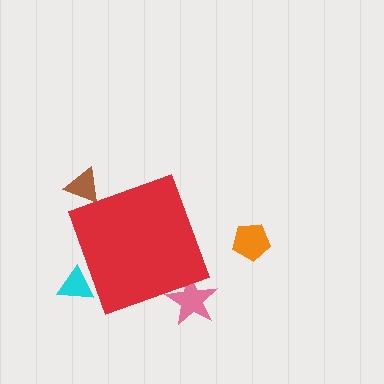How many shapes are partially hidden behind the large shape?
3 shapes are partially hidden.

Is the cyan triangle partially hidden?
Yes, the cyan triangle is partially hidden behind the red diamond.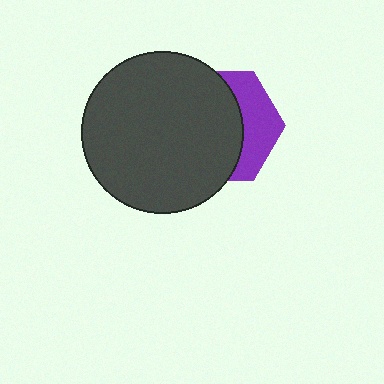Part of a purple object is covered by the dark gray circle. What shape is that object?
It is a hexagon.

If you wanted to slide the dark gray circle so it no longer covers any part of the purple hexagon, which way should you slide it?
Slide it left — that is the most direct way to separate the two shapes.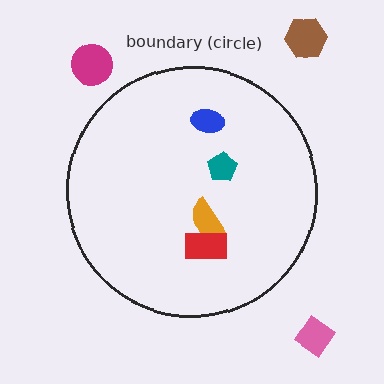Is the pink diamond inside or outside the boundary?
Outside.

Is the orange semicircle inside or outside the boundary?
Inside.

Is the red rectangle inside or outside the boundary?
Inside.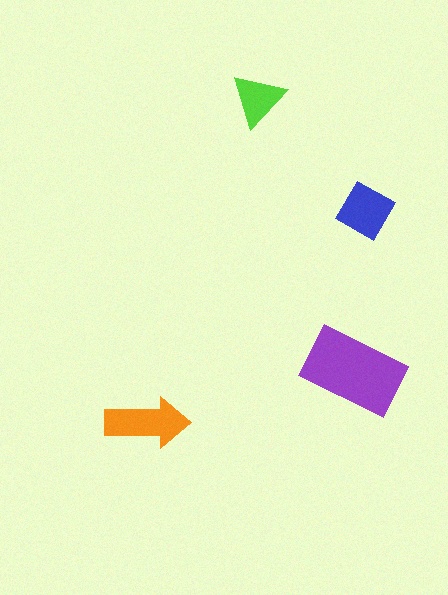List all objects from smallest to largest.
The lime triangle, the blue diamond, the orange arrow, the purple rectangle.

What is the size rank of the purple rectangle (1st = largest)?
1st.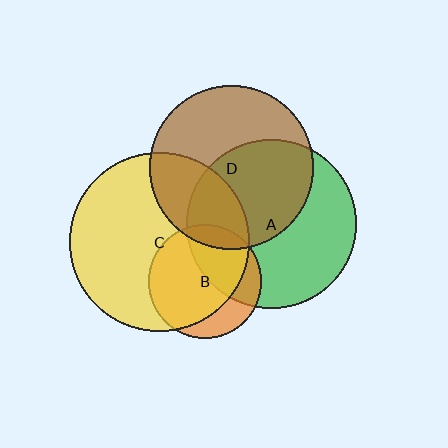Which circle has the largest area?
Circle C (yellow).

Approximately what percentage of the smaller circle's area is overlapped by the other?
Approximately 50%.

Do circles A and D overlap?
Yes.